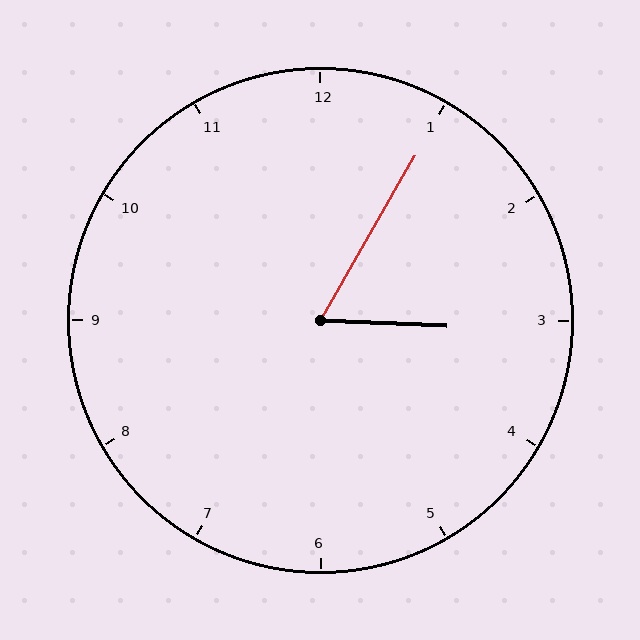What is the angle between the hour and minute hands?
Approximately 62 degrees.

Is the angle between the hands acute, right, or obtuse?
It is acute.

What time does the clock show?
3:05.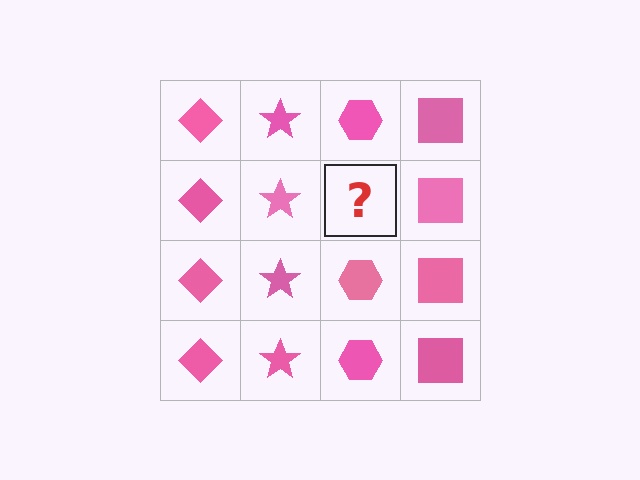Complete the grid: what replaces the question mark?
The question mark should be replaced with a pink hexagon.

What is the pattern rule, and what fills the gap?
The rule is that each column has a consistent shape. The gap should be filled with a pink hexagon.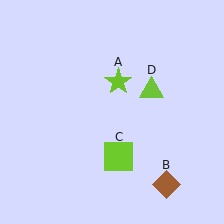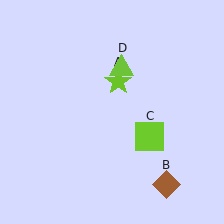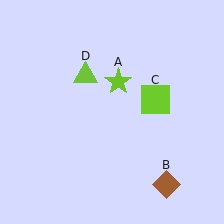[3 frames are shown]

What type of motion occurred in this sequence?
The lime square (object C), lime triangle (object D) rotated counterclockwise around the center of the scene.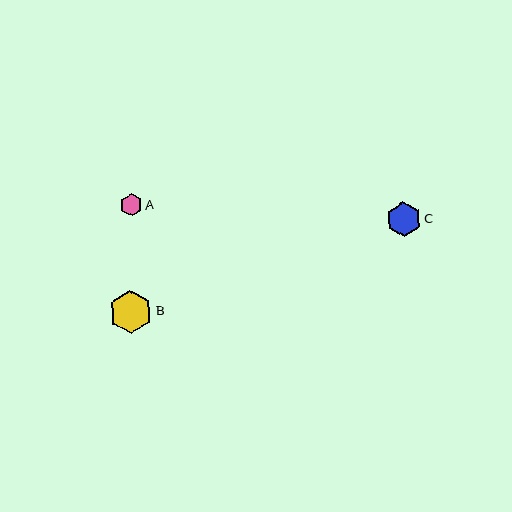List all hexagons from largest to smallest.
From largest to smallest: B, C, A.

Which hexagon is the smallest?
Hexagon A is the smallest with a size of approximately 22 pixels.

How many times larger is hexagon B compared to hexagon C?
Hexagon B is approximately 1.2 times the size of hexagon C.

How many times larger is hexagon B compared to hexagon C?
Hexagon B is approximately 1.2 times the size of hexagon C.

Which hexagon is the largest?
Hexagon B is the largest with a size of approximately 43 pixels.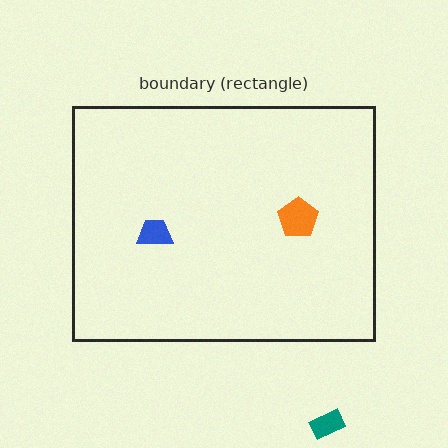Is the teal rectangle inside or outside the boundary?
Outside.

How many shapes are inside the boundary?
2 inside, 1 outside.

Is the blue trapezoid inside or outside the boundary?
Inside.